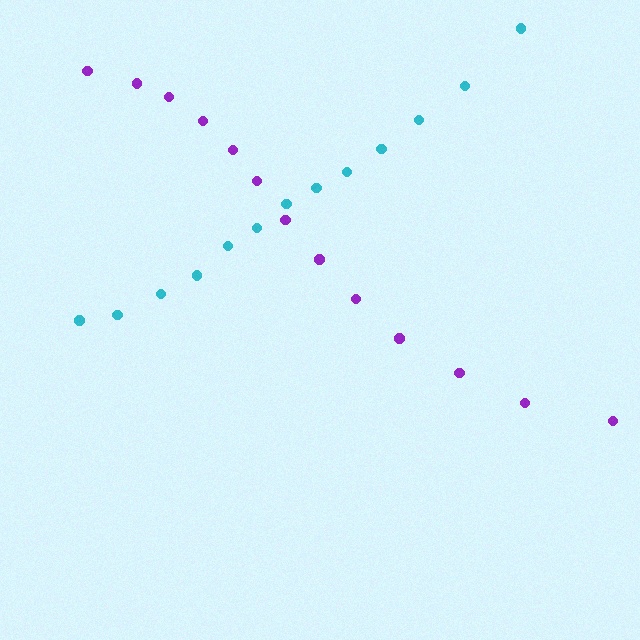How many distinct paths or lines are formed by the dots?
There are 2 distinct paths.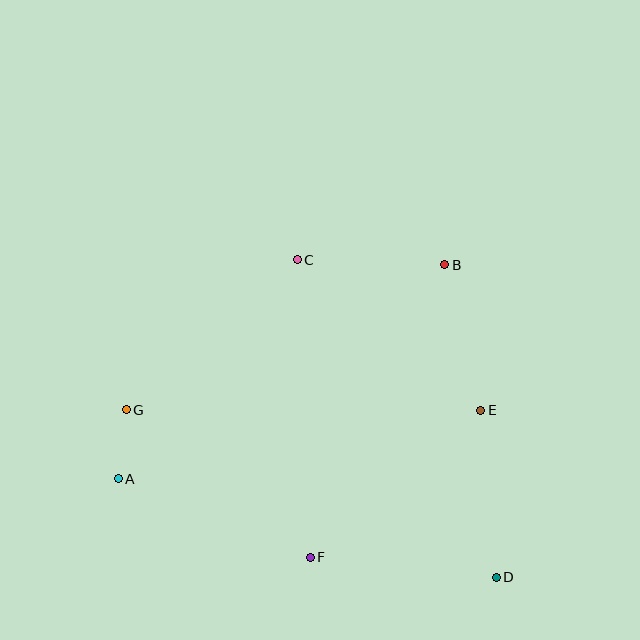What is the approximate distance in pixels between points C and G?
The distance between C and G is approximately 228 pixels.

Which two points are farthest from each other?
Points D and G are farthest from each other.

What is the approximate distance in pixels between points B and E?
The distance between B and E is approximately 150 pixels.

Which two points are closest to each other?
Points A and G are closest to each other.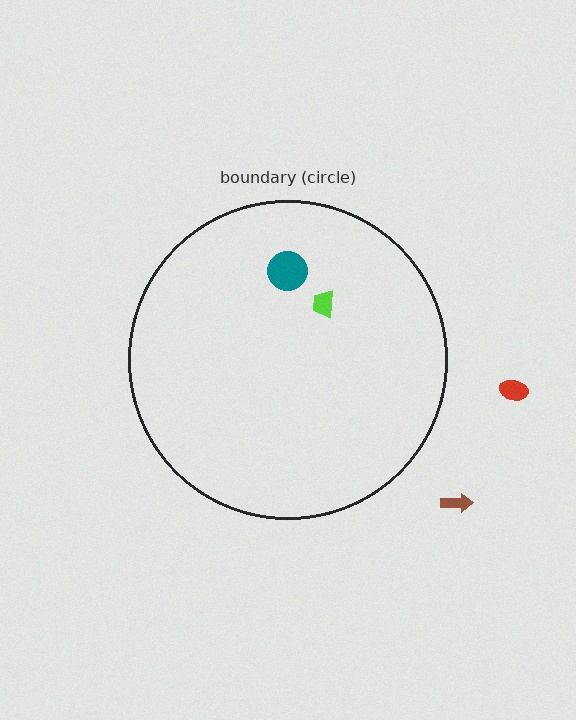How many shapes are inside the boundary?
2 inside, 2 outside.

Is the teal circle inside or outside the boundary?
Inside.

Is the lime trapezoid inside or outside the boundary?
Inside.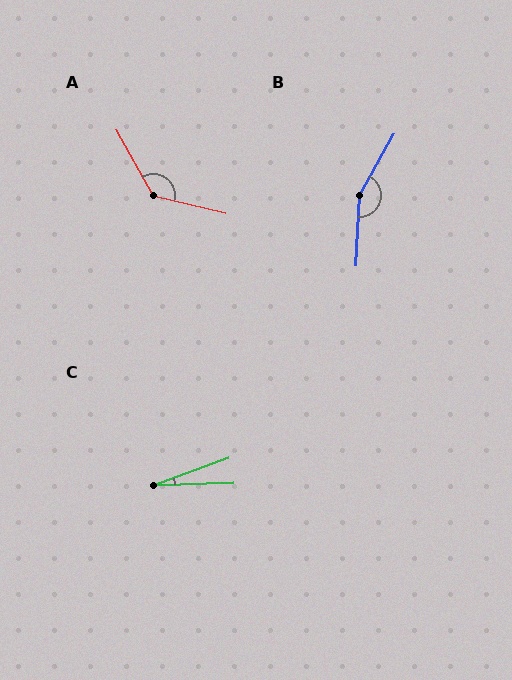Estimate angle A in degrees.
Approximately 133 degrees.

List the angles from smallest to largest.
C (18°), A (133°), B (154°).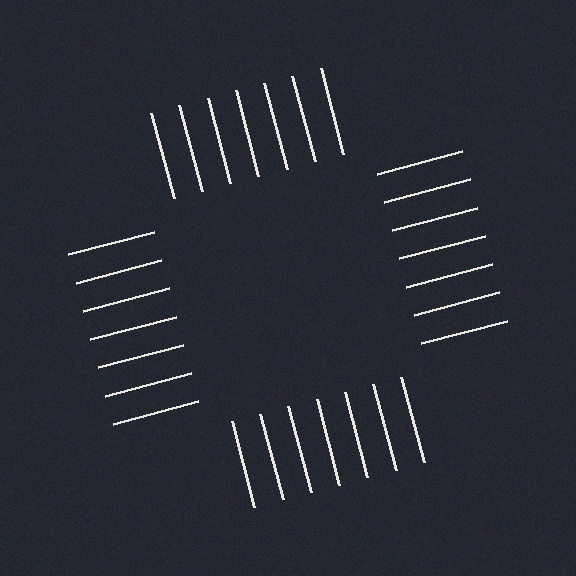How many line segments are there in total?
28 — 7 along each of the 4 edges.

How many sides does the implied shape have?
4 sides — the line-ends trace a square.